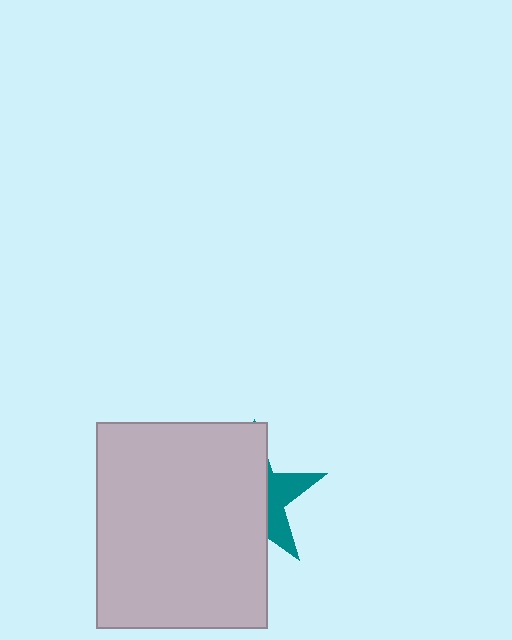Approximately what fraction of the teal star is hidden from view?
Roughly 68% of the teal star is hidden behind the light gray rectangle.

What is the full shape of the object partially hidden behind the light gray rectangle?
The partially hidden object is a teal star.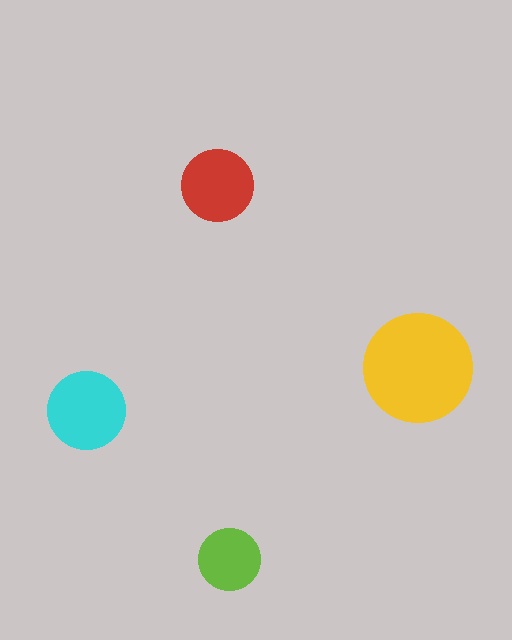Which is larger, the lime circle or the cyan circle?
The cyan one.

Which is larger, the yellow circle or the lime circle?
The yellow one.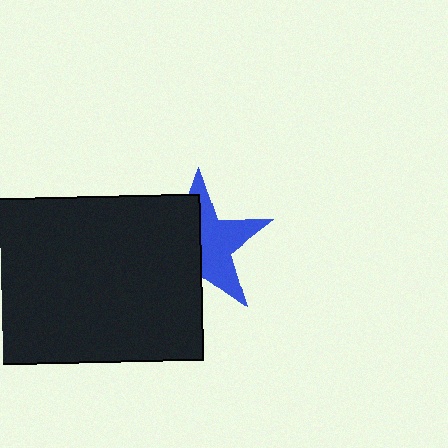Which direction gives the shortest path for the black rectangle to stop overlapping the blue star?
Moving left gives the shortest separation.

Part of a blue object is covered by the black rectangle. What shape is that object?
It is a star.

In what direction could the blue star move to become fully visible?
The blue star could move right. That would shift it out from behind the black rectangle entirely.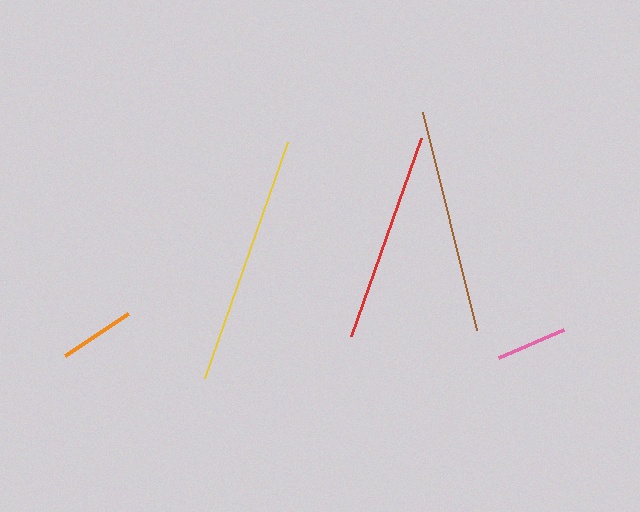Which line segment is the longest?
The yellow line is the longest at approximately 249 pixels.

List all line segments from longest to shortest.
From longest to shortest: yellow, brown, red, orange, pink.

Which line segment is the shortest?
The pink line is the shortest at approximately 71 pixels.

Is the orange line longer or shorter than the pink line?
The orange line is longer than the pink line.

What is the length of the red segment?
The red segment is approximately 209 pixels long.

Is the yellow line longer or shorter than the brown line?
The yellow line is longer than the brown line.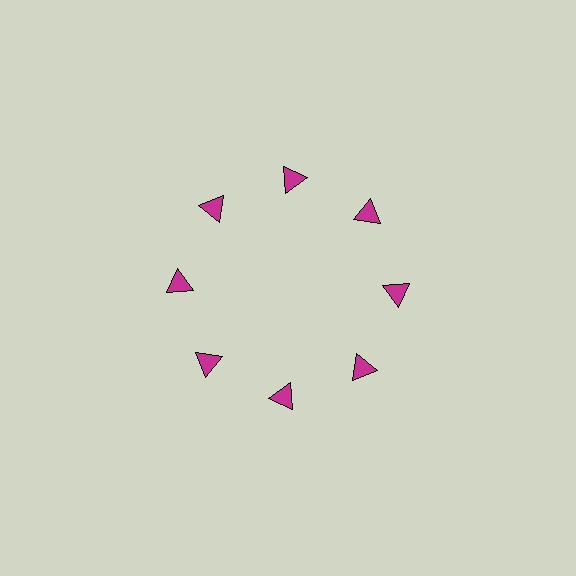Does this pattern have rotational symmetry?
Yes, this pattern has 8-fold rotational symmetry. It looks the same after rotating 45 degrees around the center.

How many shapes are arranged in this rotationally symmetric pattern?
There are 8 shapes, arranged in 8 groups of 1.